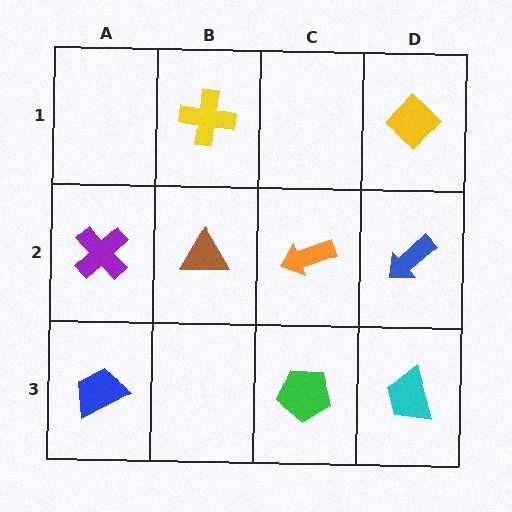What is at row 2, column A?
A purple cross.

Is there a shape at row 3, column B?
No, that cell is empty.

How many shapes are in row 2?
4 shapes.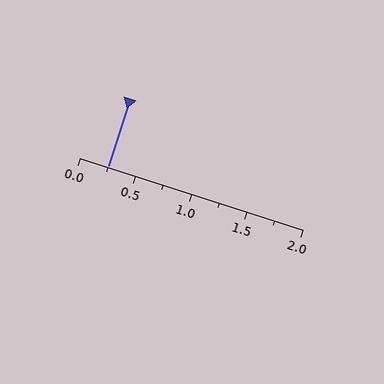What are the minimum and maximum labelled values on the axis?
The axis runs from 0.0 to 2.0.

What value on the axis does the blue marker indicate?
The marker indicates approximately 0.25.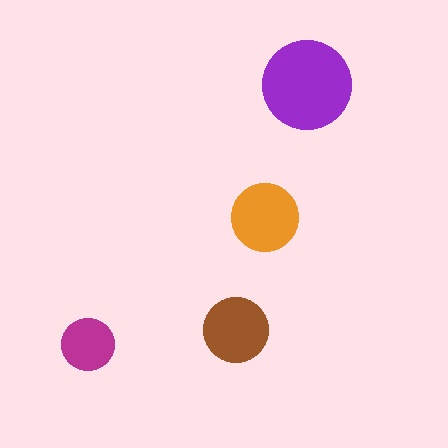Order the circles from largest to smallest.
the purple one, the orange one, the brown one, the magenta one.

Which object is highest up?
The purple circle is topmost.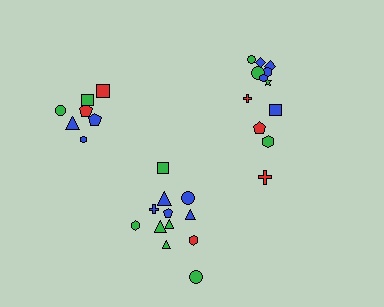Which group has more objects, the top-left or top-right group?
The top-right group.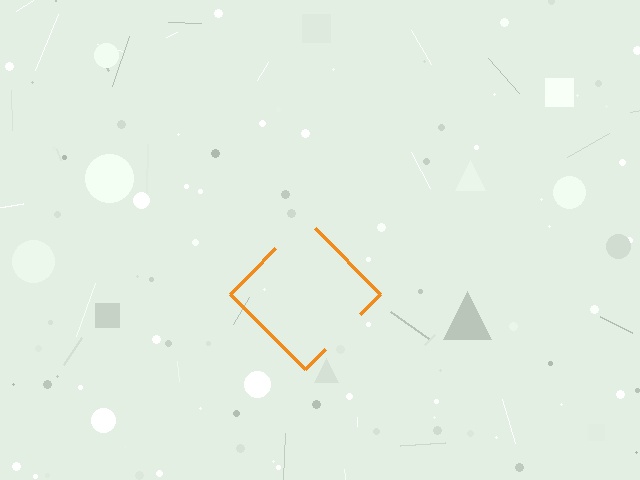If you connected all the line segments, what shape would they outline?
They would outline a diamond.